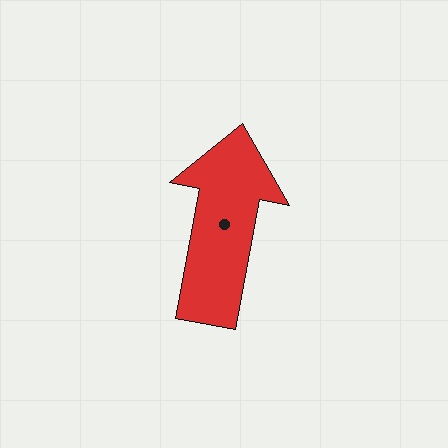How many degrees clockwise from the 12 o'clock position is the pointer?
Approximately 11 degrees.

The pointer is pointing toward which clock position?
Roughly 12 o'clock.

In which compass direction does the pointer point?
North.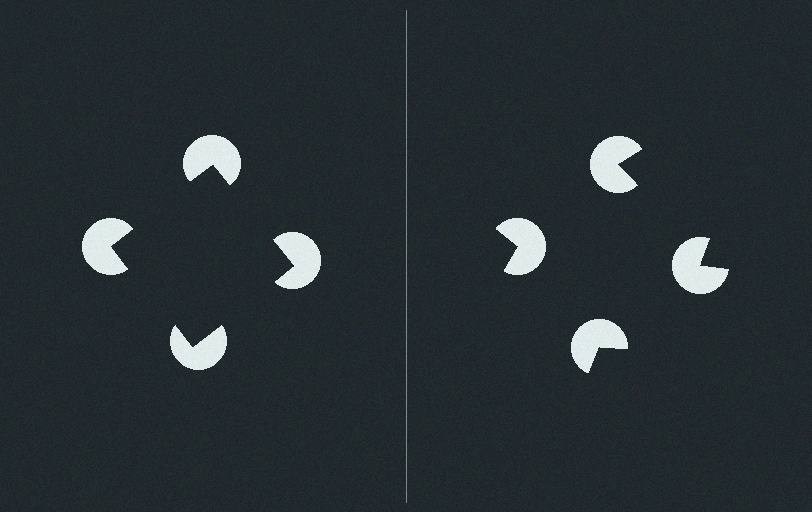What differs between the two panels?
The pac-man discs are positioned identically on both sides; only the wedge orientations differ. On the left they align to a square; on the right they are misaligned.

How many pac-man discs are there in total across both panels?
8 — 4 on each side.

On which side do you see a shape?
An illusory square appears on the left side. On the right side the wedge cuts are rotated, so no coherent shape forms.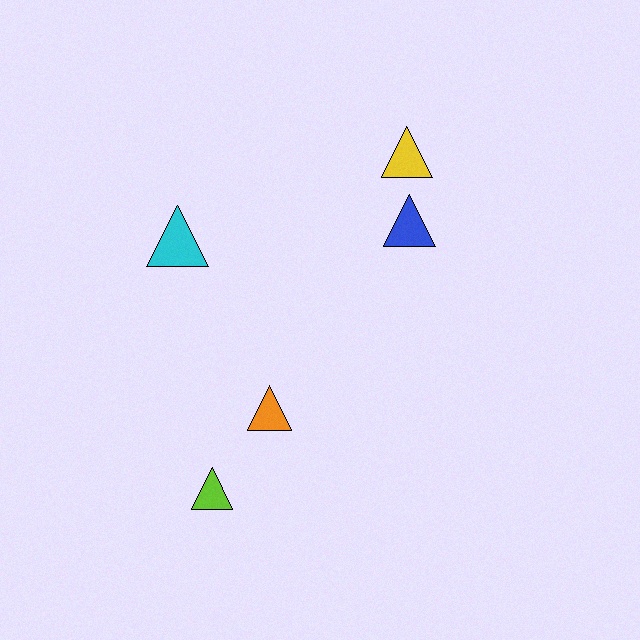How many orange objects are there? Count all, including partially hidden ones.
There is 1 orange object.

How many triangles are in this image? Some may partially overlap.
There are 5 triangles.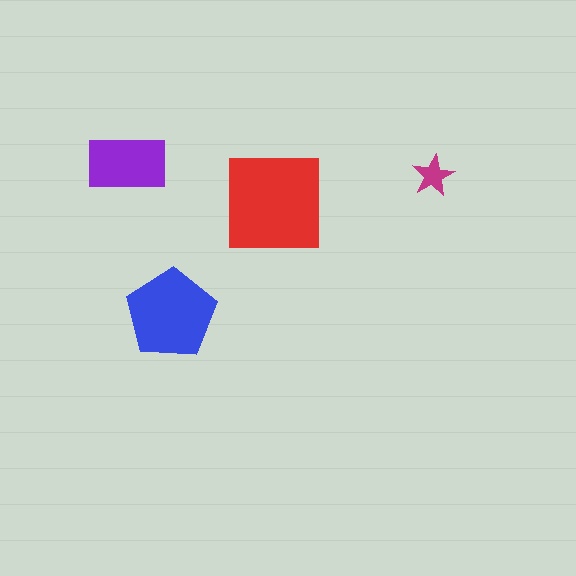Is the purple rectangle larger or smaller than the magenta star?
Larger.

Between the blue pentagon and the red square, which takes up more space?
The red square.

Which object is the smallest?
The magenta star.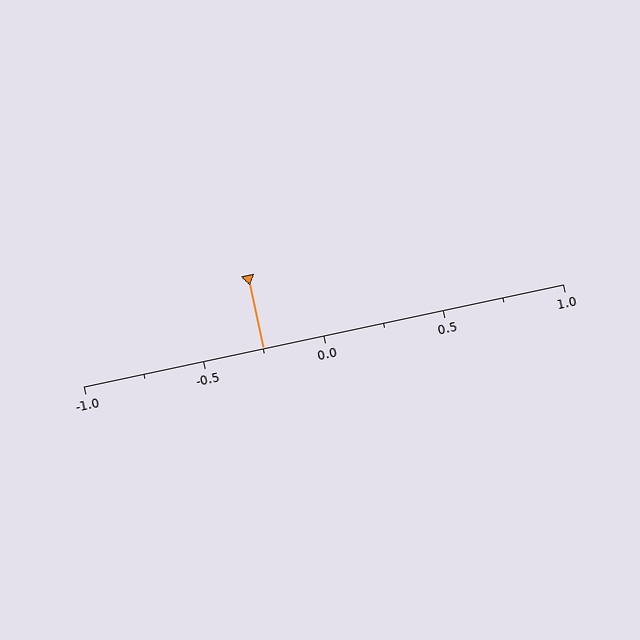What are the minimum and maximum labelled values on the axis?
The axis runs from -1.0 to 1.0.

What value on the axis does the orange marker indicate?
The marker indicates approximately -0.25.